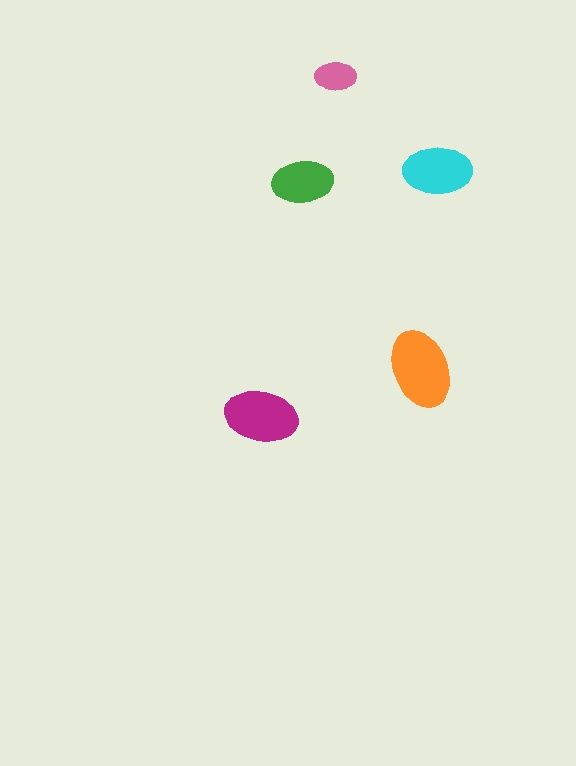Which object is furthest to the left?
The magenta ellipse is leftmost.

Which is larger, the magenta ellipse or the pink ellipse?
The magenta one.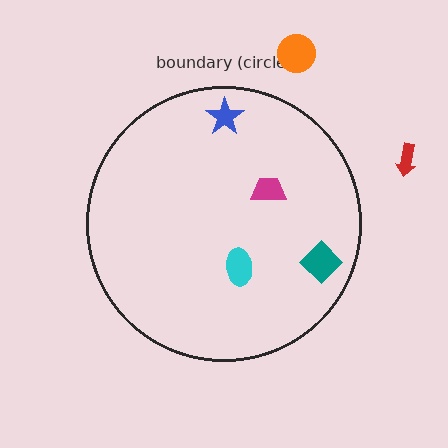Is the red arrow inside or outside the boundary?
Outside.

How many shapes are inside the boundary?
4 inside, 2 outside.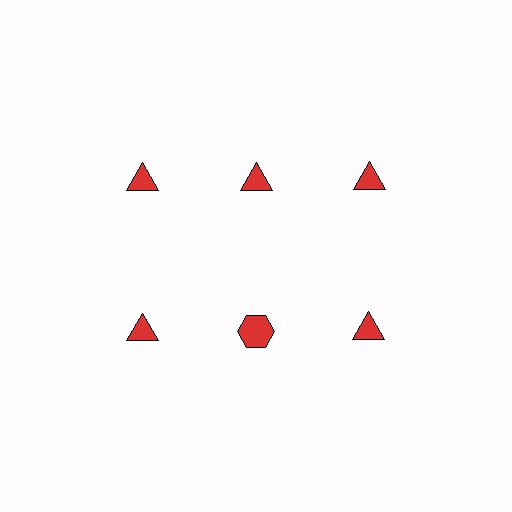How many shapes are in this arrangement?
There are 6 shapes arranged in a grid pattern.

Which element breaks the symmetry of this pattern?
The red hexagon in the second row, second from left column breaks the symmetry. All other shapes are red triangles.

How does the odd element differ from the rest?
It has a different shape: hexagon instead of triangle.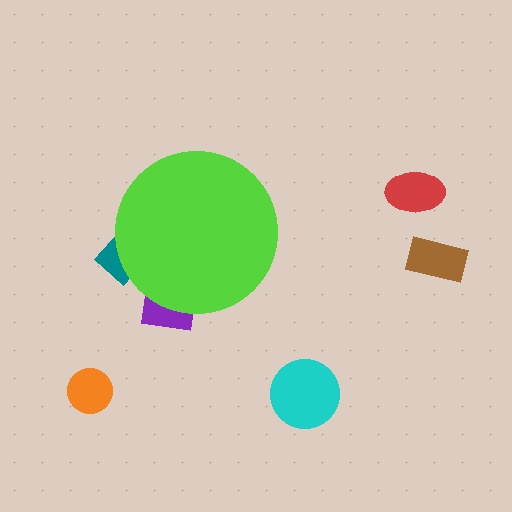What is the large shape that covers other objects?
A lime circle.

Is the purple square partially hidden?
Yes, the purple square is partially hidden behind the lime circle.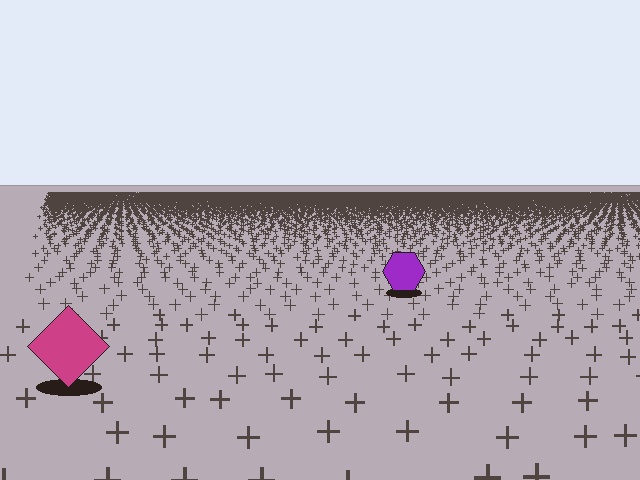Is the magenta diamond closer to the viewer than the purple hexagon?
Yes. The magenta diamond is closer — you can tell from the texture gradient: the ground texture is coarser near it.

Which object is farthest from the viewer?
The purple hexagon is farthest from the viewer. It appears smaller and the ground texture around it is denser.